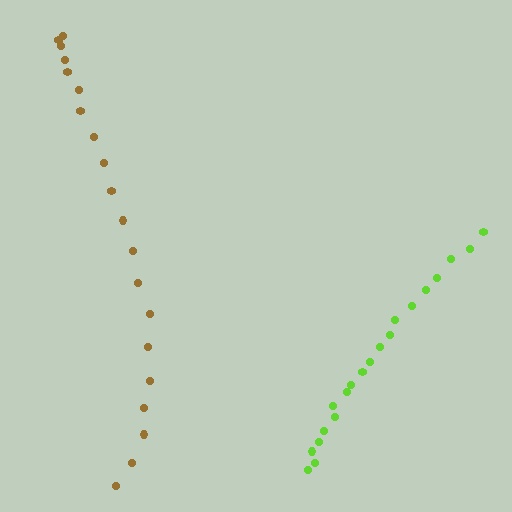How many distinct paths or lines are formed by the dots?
There are 2 distinct paths.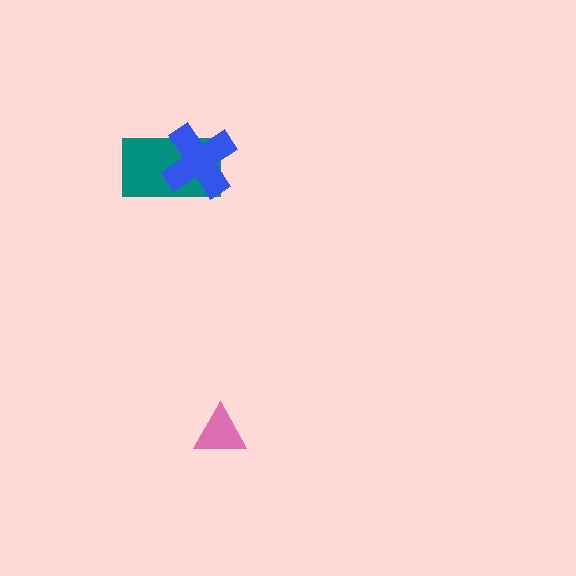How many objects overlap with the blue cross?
1 object overlaps with the blue cross.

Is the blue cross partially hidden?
No, no other shape covers it.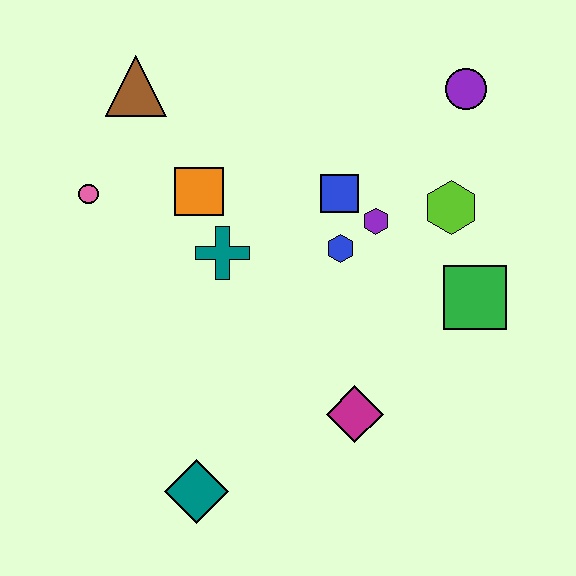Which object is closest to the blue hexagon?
The purple hexagon is closest to the blue hexagon.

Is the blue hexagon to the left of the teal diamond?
No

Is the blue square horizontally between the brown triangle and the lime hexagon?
Yes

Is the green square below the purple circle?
Yes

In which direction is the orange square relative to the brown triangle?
The orange square is below the brown triangle.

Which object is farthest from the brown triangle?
The teal diamond is farthest from the brown triangle.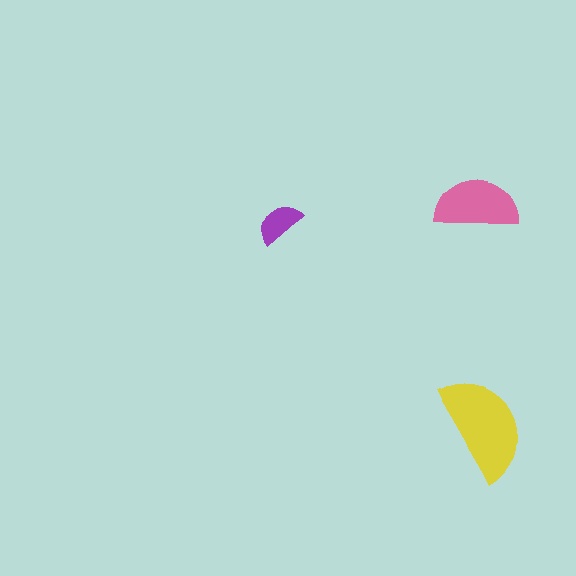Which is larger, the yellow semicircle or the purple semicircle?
The yellow one.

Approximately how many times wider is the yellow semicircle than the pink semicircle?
About 1.5 times wider.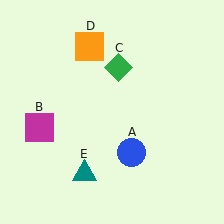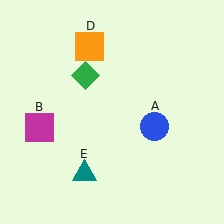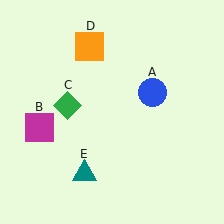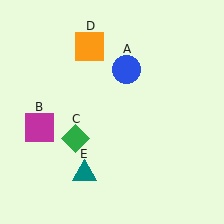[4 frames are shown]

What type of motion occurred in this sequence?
The blue circle (object A), green diamond (object C) rotated counterclockwise around the center of the scene.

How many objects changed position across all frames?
2 objects changed position: blue circle (object A), green diamond (object C).